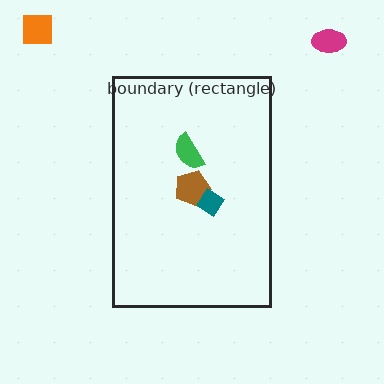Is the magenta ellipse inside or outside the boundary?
Outside.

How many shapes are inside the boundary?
3 inside, 2 outside.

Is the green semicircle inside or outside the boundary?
Inside.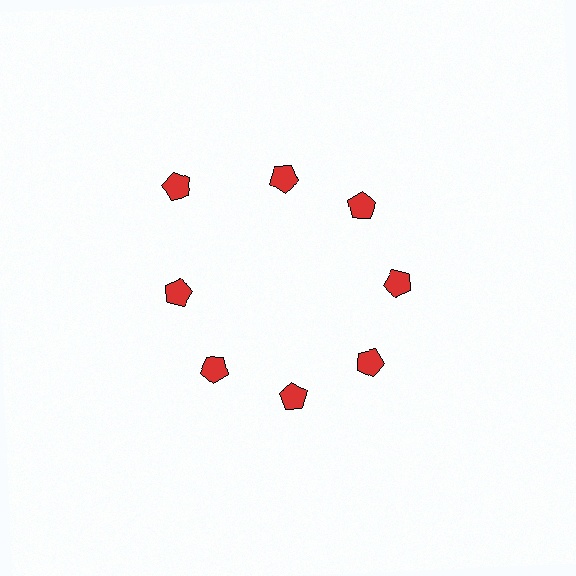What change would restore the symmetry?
The symmetry would be restored by moving it inward, back onto the ring so that all 8 pentagons sit at equal angles and equal distance from the center.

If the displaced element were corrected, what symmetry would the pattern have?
It would have 8-fold rotational symmetry — the pattern would map onto itself every 45 degrees.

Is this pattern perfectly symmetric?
No. The 8 red pentagons are arranged in a ring, but one element near the 10 o'clock position is pushed outward from the center, breaking the 8-fold rotational symmetry.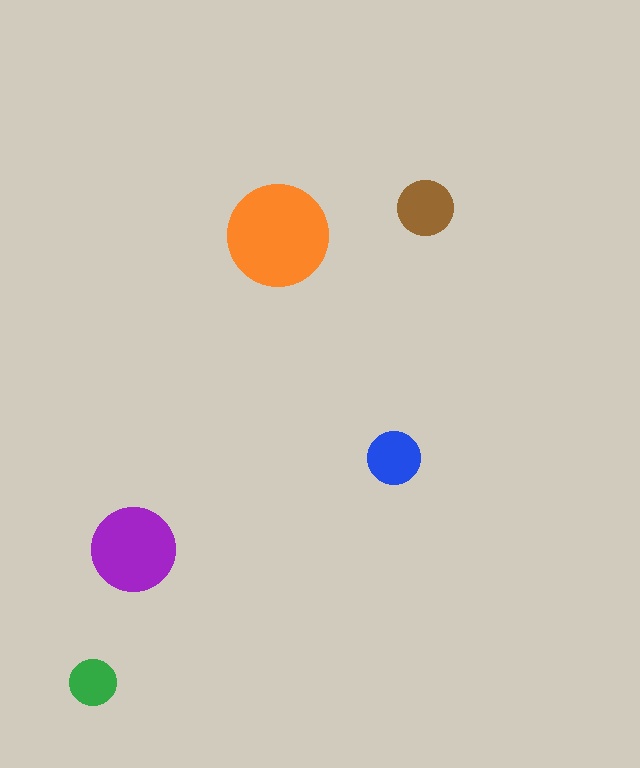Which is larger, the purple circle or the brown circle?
The purple one.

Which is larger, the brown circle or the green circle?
The brown one.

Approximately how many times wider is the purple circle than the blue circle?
About 1.5 times wider.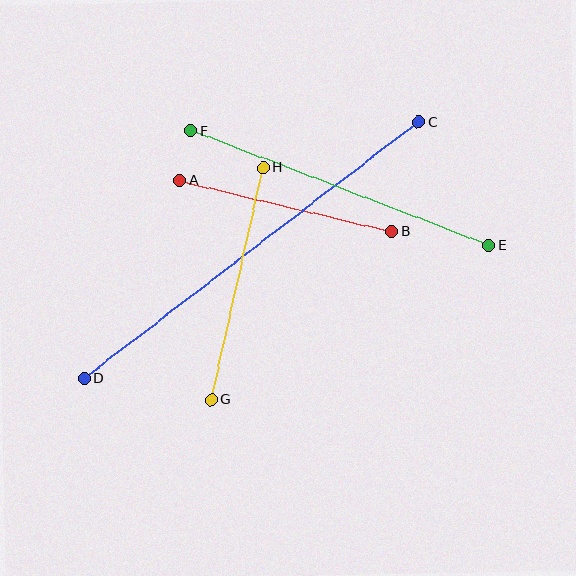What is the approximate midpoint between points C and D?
The midpoint is at approximately (251, 250) pixels.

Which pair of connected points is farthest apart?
Points C and D are farthest apart.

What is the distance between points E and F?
The distance is approximately 320 pixels.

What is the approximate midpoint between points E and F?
The midpoint is at approximately (340, 188) pixels.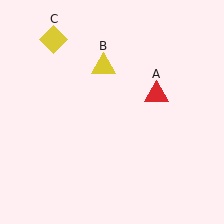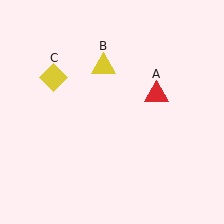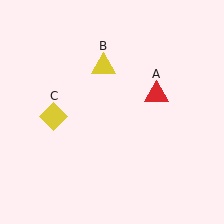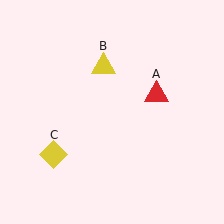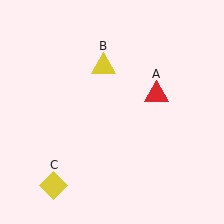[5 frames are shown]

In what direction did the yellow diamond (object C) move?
The yellow diamond (object C) moved down.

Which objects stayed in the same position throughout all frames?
Red triangle (object A) and yellow triangle (object B) remained stationary.